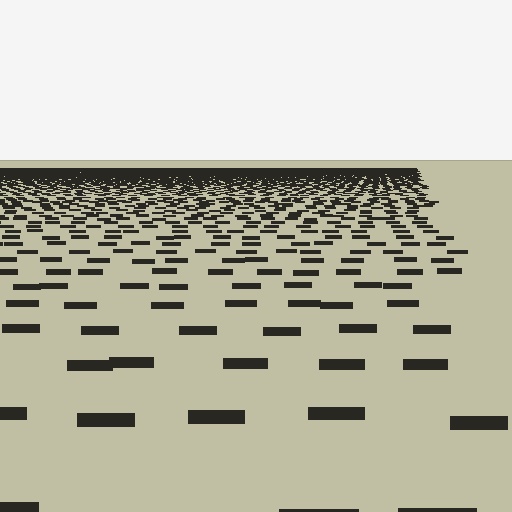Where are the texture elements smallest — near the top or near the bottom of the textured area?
Near the top.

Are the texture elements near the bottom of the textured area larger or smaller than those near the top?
Larger. Near the bottom, elements are closer to the viewer and appear at a bigger on-screen size.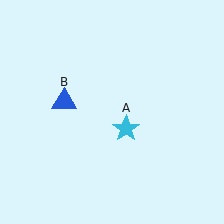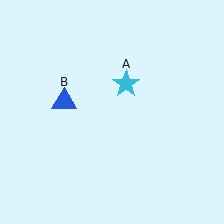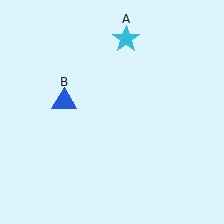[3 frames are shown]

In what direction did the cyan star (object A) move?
The cyan star (object A) moved up.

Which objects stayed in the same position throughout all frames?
Blue triangle (object B) remained stationary.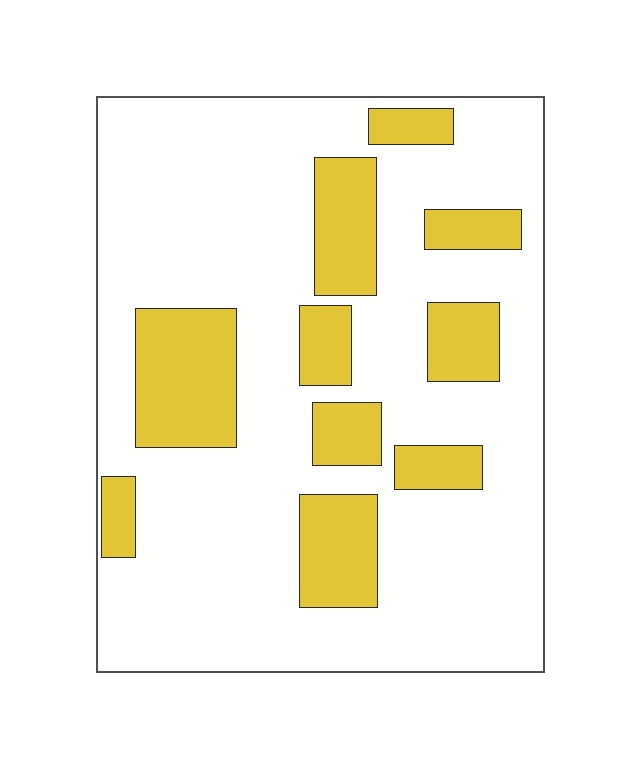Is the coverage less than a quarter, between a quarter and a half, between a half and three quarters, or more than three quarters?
Less than a quarter.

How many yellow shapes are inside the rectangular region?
10.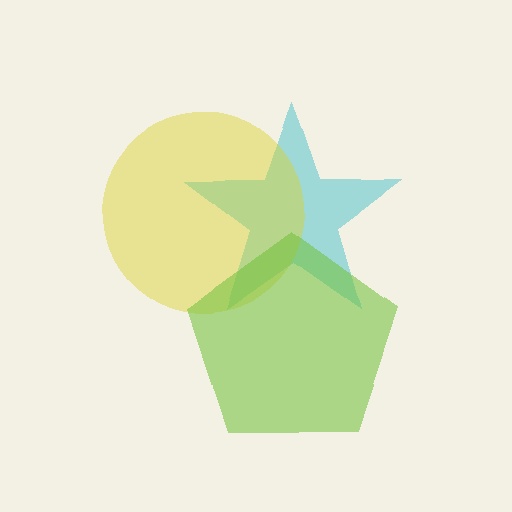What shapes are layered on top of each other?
The layered shapes are: a cyan star, a yellow circle, a lime pentagon.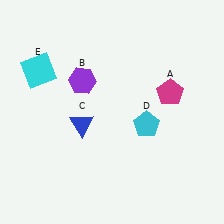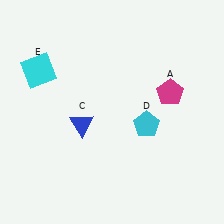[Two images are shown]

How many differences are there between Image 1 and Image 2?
There is 1 difference between the two images.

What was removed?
The purple hexagon (B) was removed in Image 2.